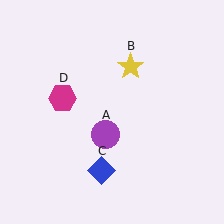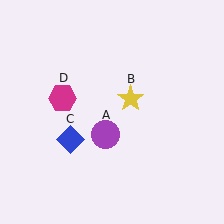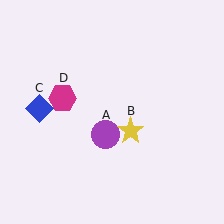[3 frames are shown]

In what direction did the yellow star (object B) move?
The yellow star (object B) moved down.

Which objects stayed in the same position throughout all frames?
Purple circle (object A) and magenta hexagon (object D) remained stationary.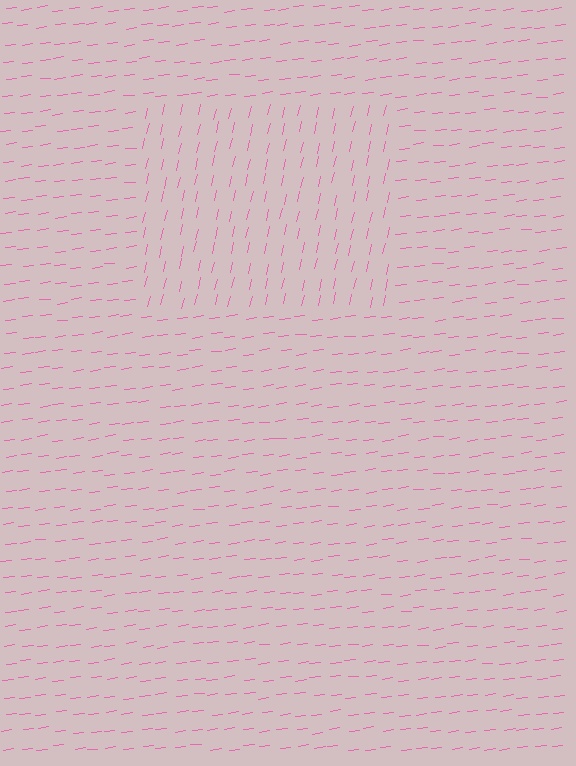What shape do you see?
I see a rectangle.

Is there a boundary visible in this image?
Yes, there is a texture boundary formed by a change in line orientation.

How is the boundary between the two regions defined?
The boundary is defined purely by a change in line orientation (approximately 70 degrees difference). All lines are the same color and thickness.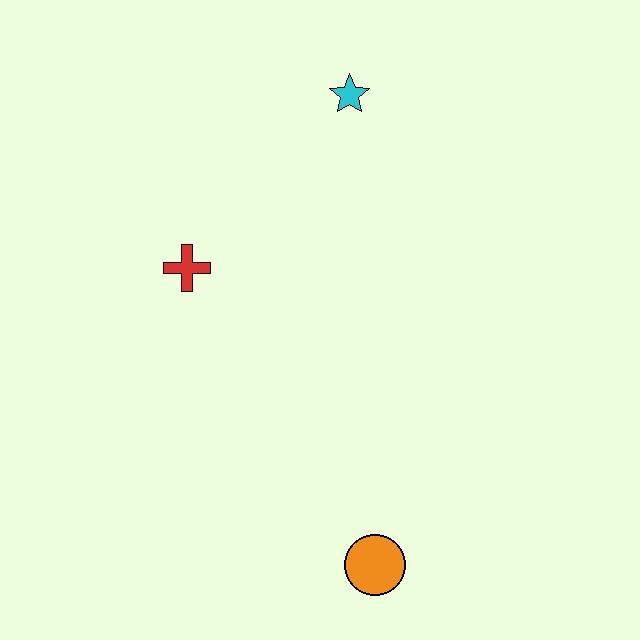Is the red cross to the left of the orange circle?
Yes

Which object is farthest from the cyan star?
The orange circle is farthest from the cyan star.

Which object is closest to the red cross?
The cyan star is closest to the red cross.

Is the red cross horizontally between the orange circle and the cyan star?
No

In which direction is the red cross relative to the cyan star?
The red cross is below the cyan star.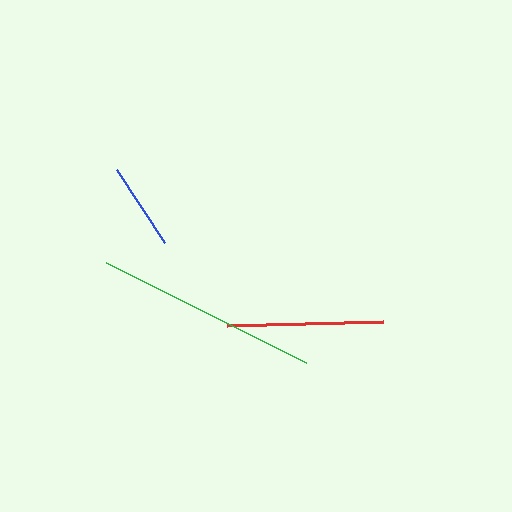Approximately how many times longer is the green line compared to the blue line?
The green line is approximately 2.5 times the length of the blue line.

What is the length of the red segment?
The red segment is approximately 156 pixels long.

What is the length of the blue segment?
The blue segment is approximately 88 pixels long.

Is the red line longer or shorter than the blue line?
The red line is longer than the blue line.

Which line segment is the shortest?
The blue line is the shortest at approximately 88 pixels.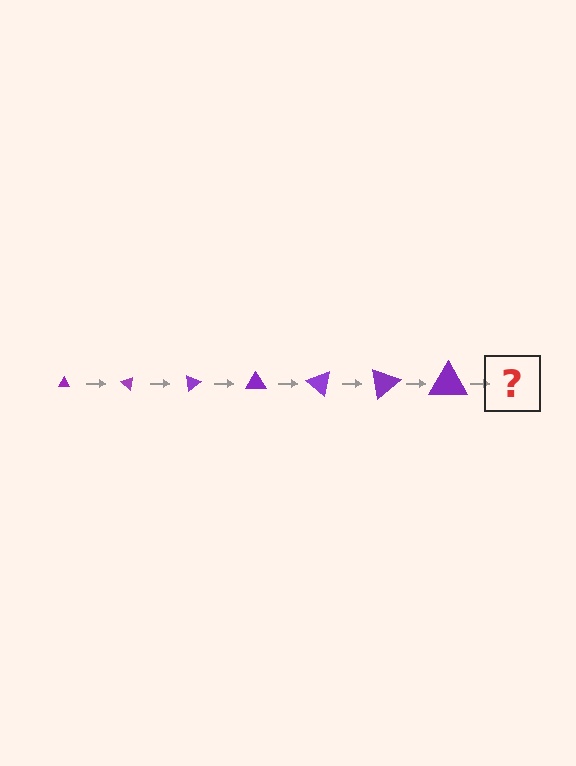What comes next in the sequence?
The next element should be a triangle, larger than the previous one and rotated 280 degrees from the start.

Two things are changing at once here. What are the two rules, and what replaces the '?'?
The two rules are that the triangle grows larger each step and it rotates 40 degrees each step. The '?' should be a triangle, larger than the previous one and rotated 280 degrees from the start.